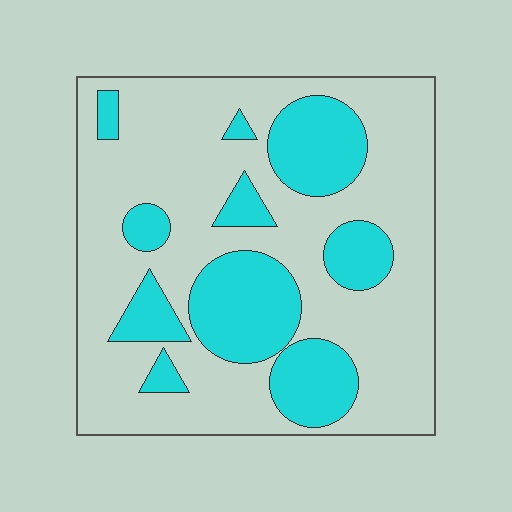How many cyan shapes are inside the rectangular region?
10.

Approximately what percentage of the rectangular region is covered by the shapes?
Approximately 30%.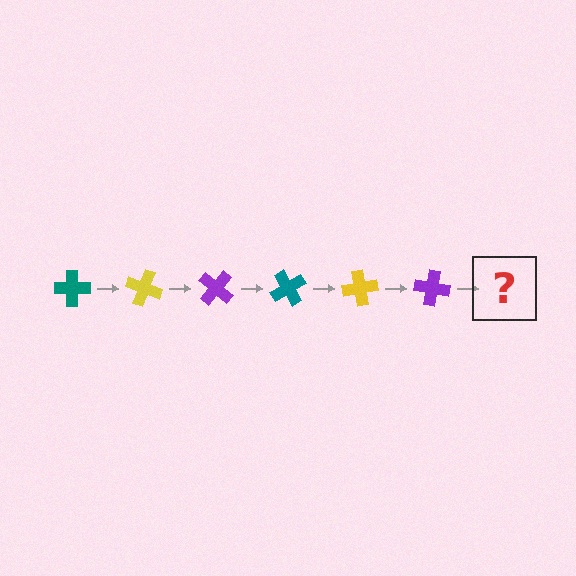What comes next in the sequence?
The next element should be a teal cross, rotated 120 degrees from the start.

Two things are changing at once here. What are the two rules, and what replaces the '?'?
The two rules are that it rotates 20 degrees each step and the color cycles through teal, yellow, and purple. The '?' should be a teal cross, rotated 120 degrees from the start.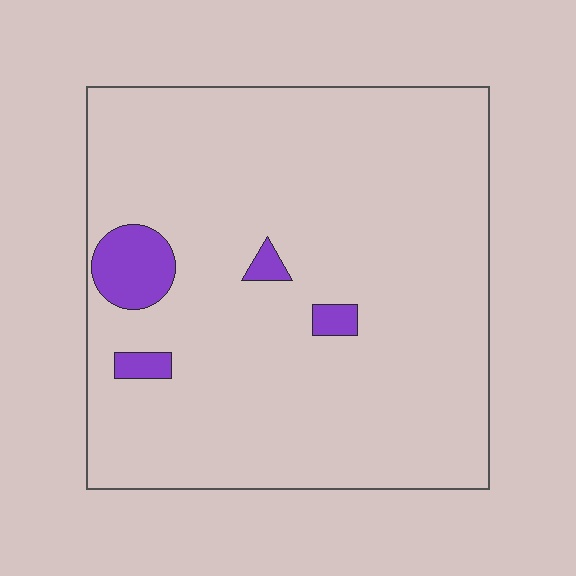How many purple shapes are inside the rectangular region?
4.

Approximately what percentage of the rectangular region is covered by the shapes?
Approximately 5%.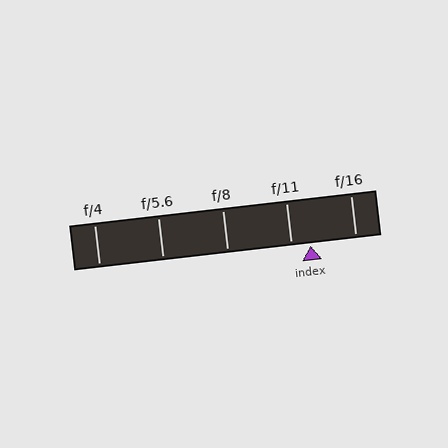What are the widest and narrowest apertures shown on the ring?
The widest aperture shown is f/4 and the narrowest is f/16.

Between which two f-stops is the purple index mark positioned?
The index mark is between f/11 and f/16.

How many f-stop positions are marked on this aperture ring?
There are 5 f-stop positions marked.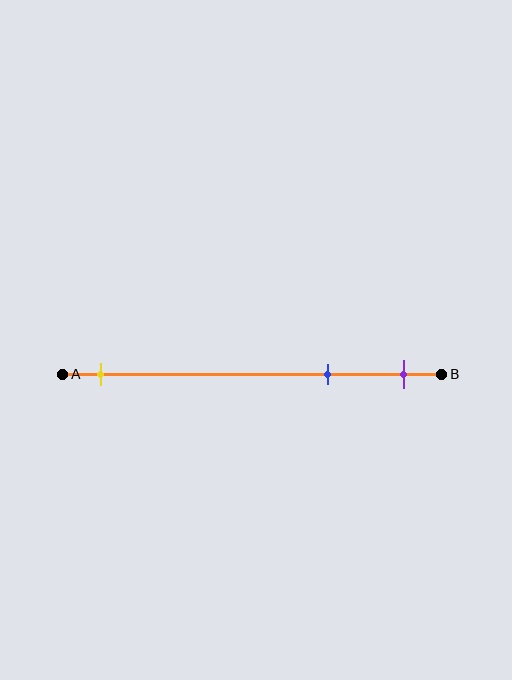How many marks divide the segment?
There are 3 marks dividing the segment.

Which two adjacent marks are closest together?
The blue and purple marks are the closest adjacent pair.